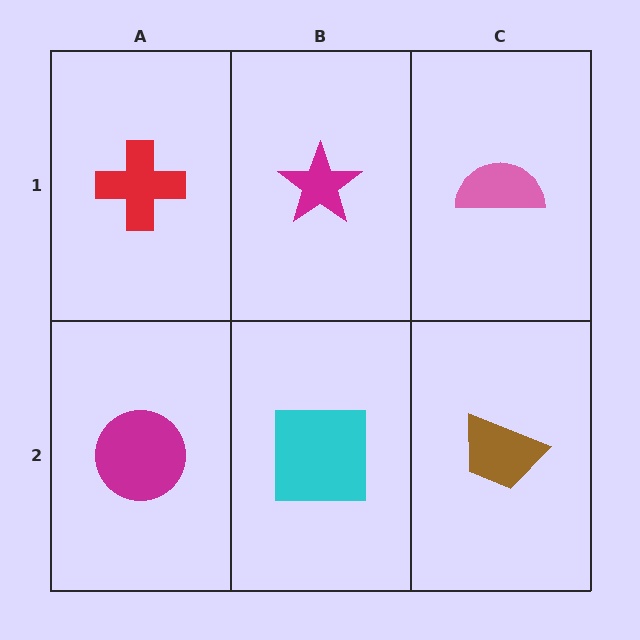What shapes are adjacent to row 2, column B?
A magenta star (row 1, column B), a magenta circle (row 2, column A), a brown trapezoid (row 2, column C).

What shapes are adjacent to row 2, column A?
A red cross (row 1, column A), a cyan square (row 2, column B).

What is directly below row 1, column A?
A magenta circle.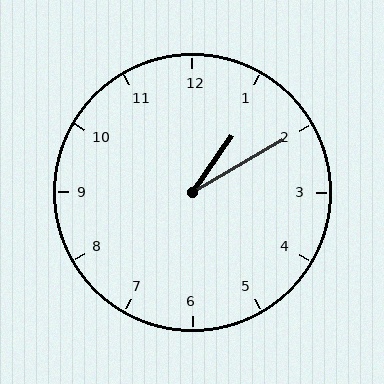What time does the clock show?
1:10.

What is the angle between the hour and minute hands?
Approximately 25 degrees.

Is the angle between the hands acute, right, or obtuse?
It is acute.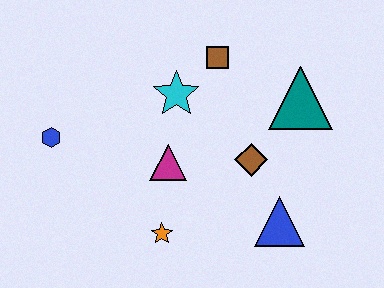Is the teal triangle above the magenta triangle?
Yes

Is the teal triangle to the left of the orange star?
No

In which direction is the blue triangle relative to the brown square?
The blue triangle is below the brown square.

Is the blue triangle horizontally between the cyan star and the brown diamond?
No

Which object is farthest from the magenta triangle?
The teal triangle is farthest from the magenta triangle.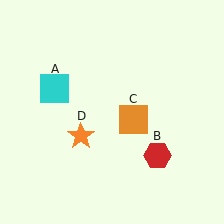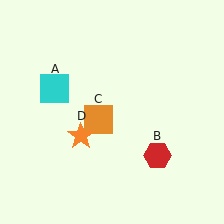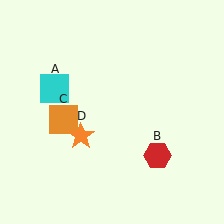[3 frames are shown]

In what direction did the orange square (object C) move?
The orange square (object C) moved left.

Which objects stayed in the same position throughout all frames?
Cyan square (object A) and red hexagon (object B) and orange star (object D) remained stationary.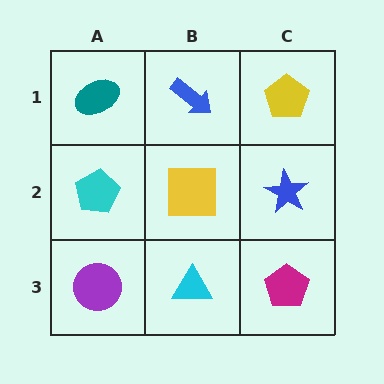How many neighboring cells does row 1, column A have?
2.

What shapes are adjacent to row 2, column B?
A blue arrow (row 1, column B), a cyan triangle (row 3, column B), a cyan pentagon (row 2, column A), a blue star (row 2, column C).